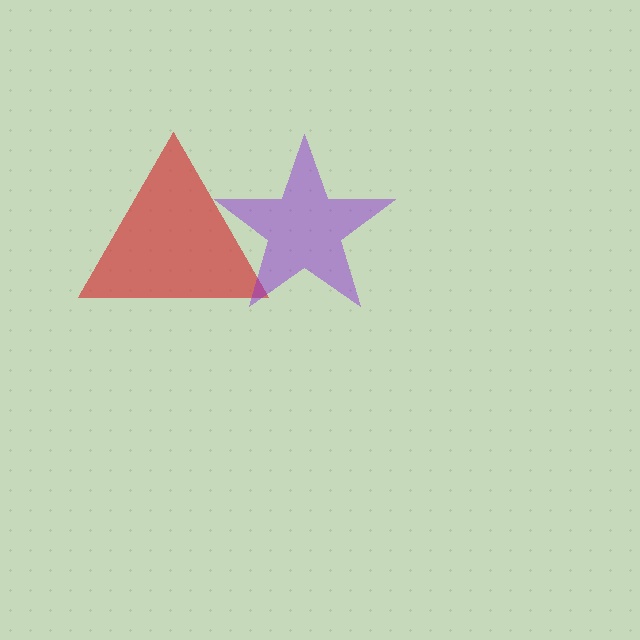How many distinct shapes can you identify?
There are 2 distinct shapes: a red triangle, a purple star.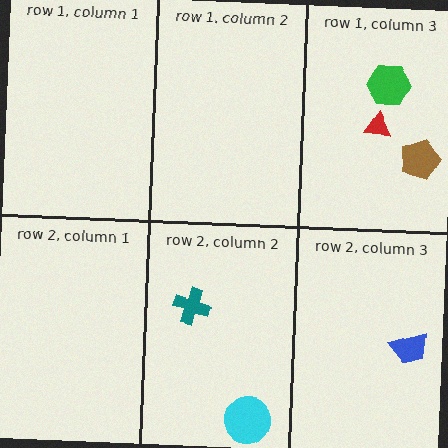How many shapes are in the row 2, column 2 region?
2.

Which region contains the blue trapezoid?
The row 2, column 3 region.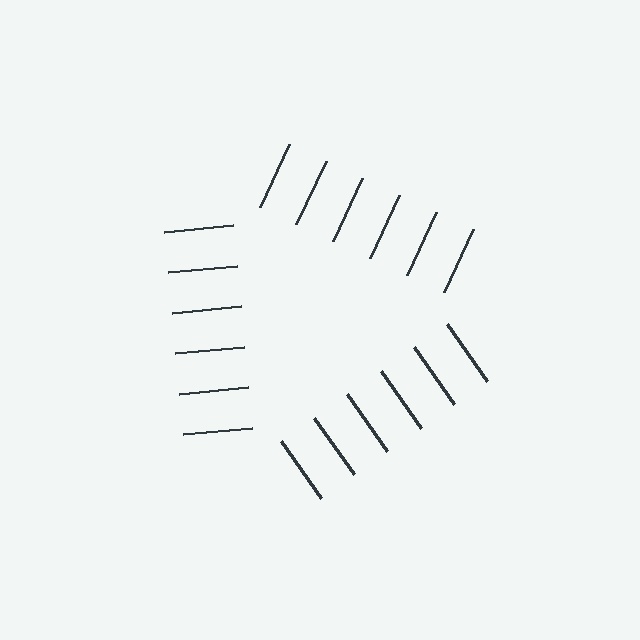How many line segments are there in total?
18 — 6 along each of the 3 edges.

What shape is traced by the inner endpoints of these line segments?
An illusory triangle — the line segments terminate on its edges but no continuous stroke is drawn.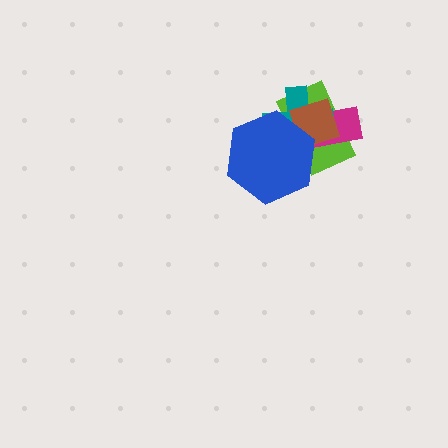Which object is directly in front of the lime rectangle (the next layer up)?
The magenta rectangle is directly in front of the lime rectangle.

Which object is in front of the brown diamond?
The blue hexagon is in front of the brown diamond.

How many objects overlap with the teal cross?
4 objects overlap with the teal cross.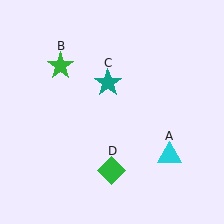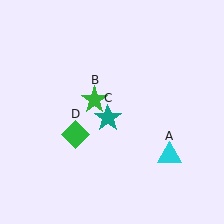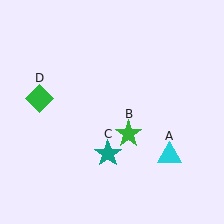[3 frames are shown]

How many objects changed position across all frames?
3 objects changed position: green star (object B), teal star (object C), green diamond (object D).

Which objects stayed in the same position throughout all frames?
Cyan triangle (object A) remained stationary.